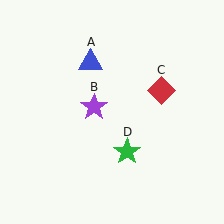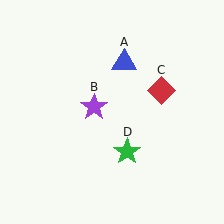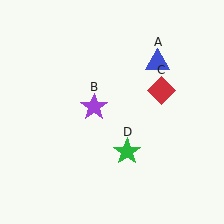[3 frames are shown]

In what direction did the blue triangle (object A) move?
The blue triangle (object A) moved right.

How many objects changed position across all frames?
1 object changed position: blue triangle (object A).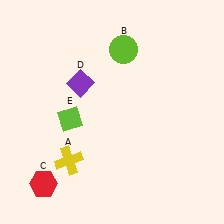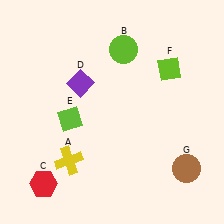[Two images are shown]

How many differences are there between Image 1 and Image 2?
There are 2 differences between the two images.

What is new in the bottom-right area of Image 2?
A brown circle (G) was added in the bottom-right area of Image 2.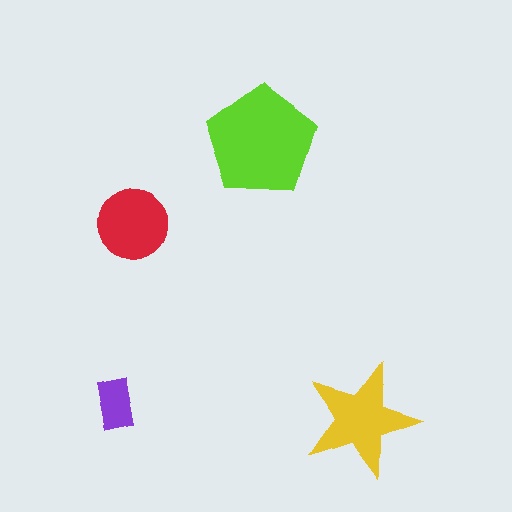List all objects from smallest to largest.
The purple rectangle, the red circle, the yellow star, the lime pentagon.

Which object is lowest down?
The yellow star is bottommost.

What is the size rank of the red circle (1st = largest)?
3rd.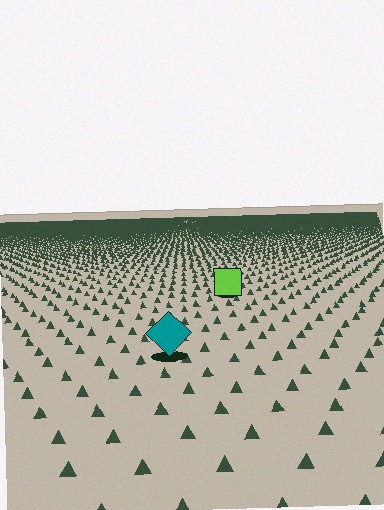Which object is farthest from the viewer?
The lime square is farthest from the viewer. It appears smaller and the ground texture around it is denser.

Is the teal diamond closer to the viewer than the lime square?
Yes. The teal diamond is closer — you can tell from the texture gradient: the ground texture is coarser near it.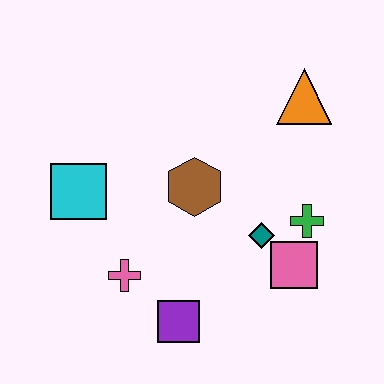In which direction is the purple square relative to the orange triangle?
The purple square is below the orange triangle.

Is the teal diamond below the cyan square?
Yes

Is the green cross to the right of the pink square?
Yes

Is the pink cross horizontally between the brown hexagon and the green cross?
No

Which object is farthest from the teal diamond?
The cyan square is farthest from the teal diamond.